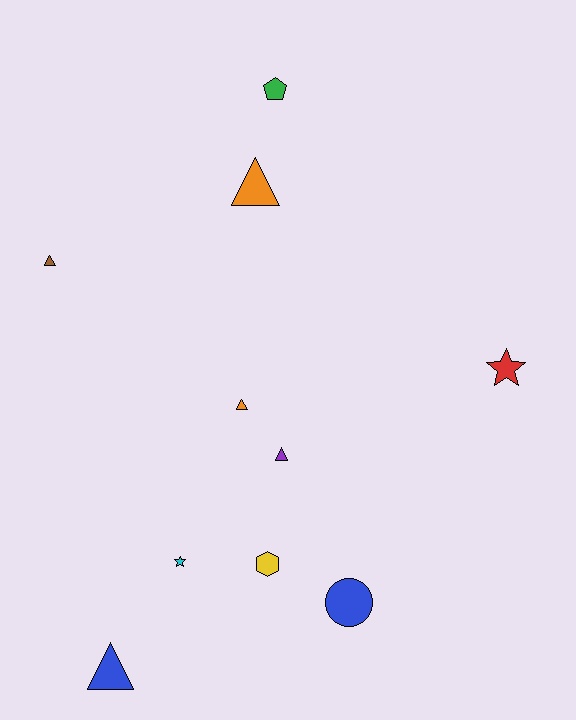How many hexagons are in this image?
There is 1 hexagon.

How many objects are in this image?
There are 10 objects.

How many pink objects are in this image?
There are no pink objects.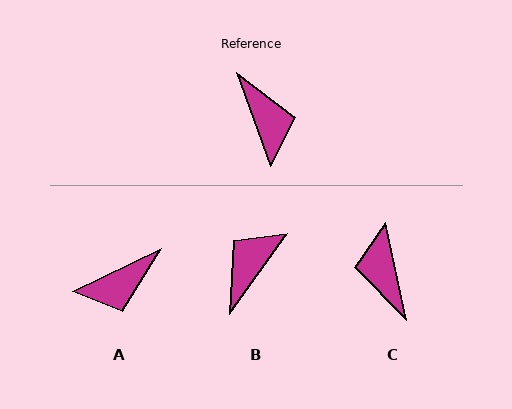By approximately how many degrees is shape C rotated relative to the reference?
Approximately 173 degrees counter-clockwise.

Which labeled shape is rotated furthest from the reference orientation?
C, about 173 degrees away.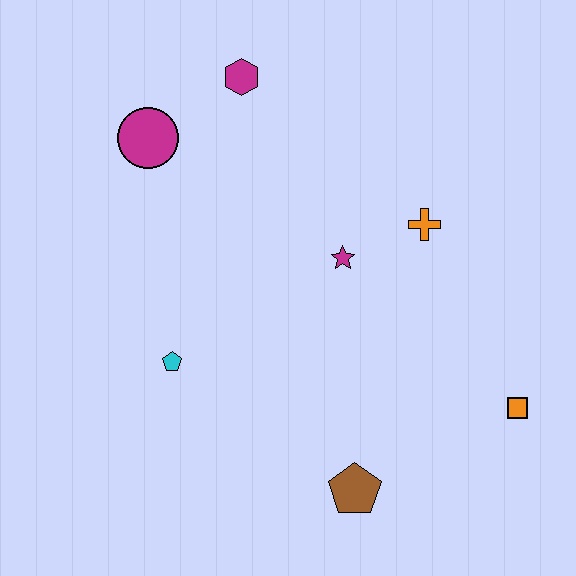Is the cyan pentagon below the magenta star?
Yes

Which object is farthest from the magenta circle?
The orange square is farthest from the magenta circle.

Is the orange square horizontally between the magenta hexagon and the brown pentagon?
No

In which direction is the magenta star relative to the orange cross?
The magenta star is to the left of the orange cross.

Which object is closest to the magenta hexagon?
The magenta circle is closest to the magenta hexagon.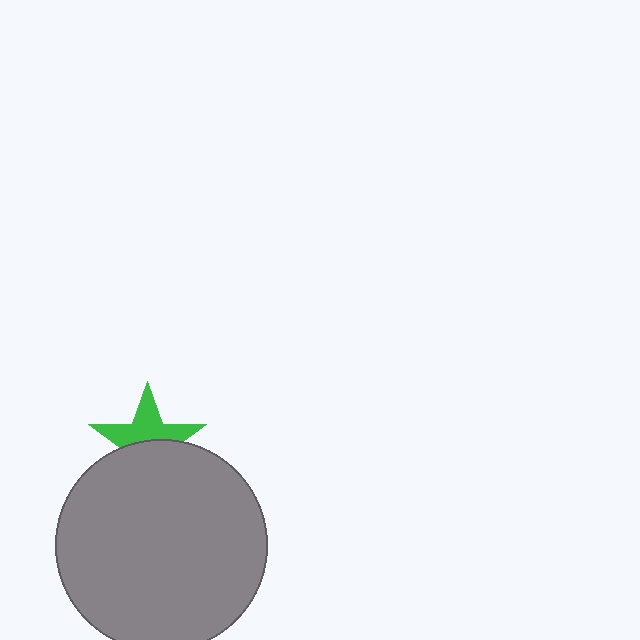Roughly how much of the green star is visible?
About half of it is visible (roughly 51%).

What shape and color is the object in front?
The object in front is a gray circle.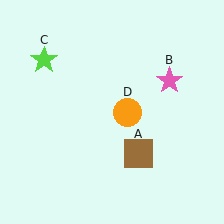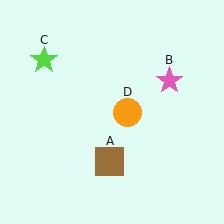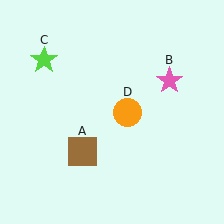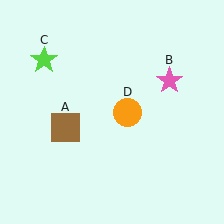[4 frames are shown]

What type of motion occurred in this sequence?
The brown square (object A) rotated clockwise around the center of the scene.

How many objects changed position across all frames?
1 object changed position: brown square (object A).